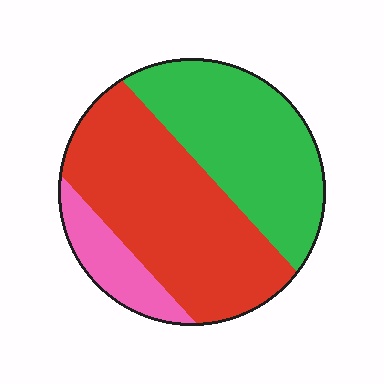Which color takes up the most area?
Red, at roughly 50%.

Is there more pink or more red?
Red.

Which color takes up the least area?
Pink, at roughly 10%.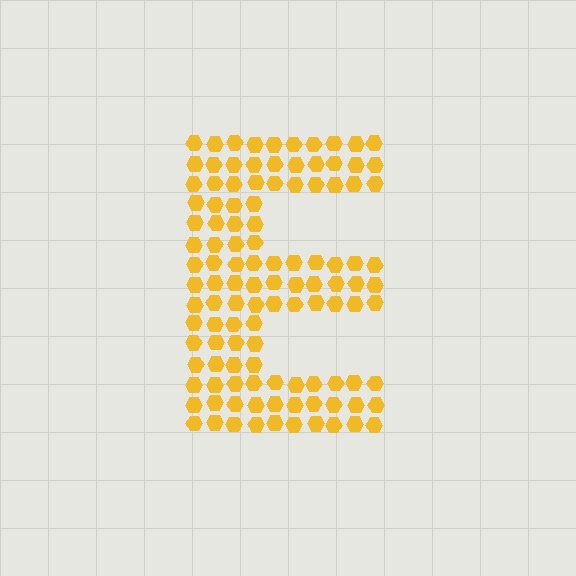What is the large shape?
The large shape is the letter E.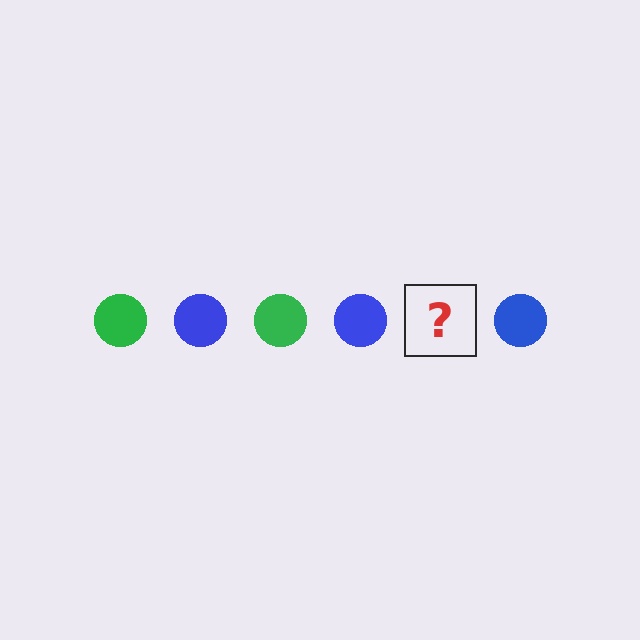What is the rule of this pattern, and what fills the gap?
The rule is that the pattern cycles through green, blue circles. The gap should be filled with a green circle.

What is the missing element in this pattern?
The missing element is a green circle.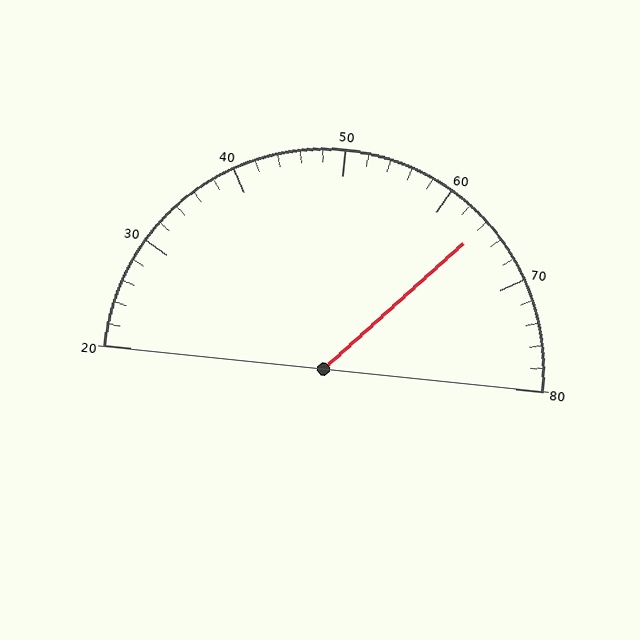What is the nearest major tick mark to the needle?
The nearest major tick mark is 60.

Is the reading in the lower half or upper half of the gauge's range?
The reading is in the upper half of the range (20 to 80).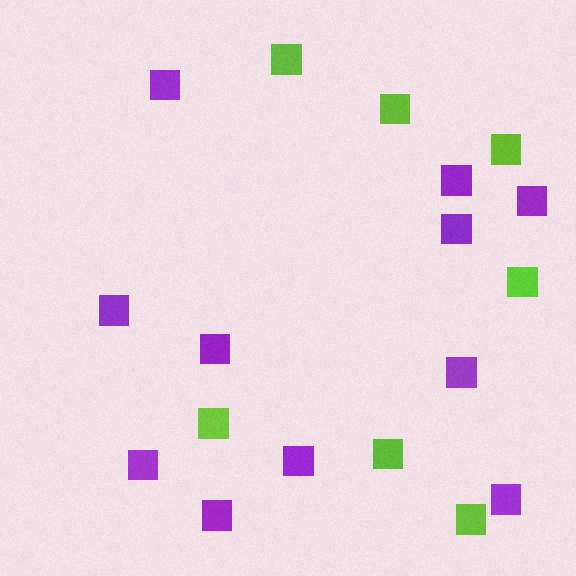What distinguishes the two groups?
There are 2 groups: one group of lime squares (7) and one group of purple squares (11).